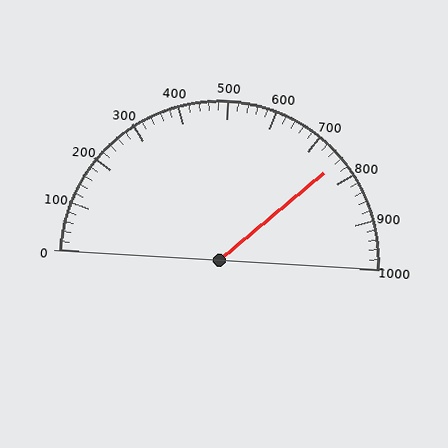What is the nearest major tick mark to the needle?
The nearest major tick mark is 800.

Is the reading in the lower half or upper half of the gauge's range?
The reading is in the upper half of the range (0 to 1000).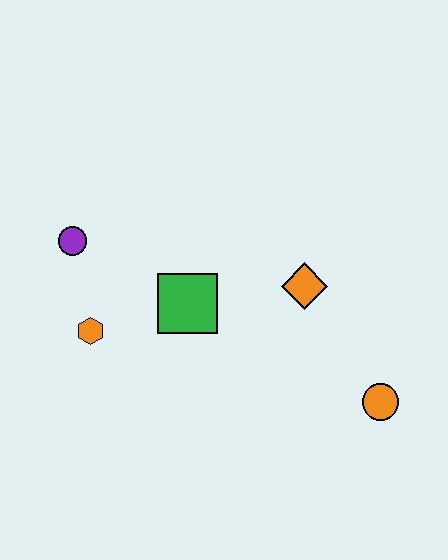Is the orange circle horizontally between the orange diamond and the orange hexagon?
No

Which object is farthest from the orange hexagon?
The orange circle is farthest from the orange hexagon.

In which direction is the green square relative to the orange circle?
The green square is to the left of the orange circle.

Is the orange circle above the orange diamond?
No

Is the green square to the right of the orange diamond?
No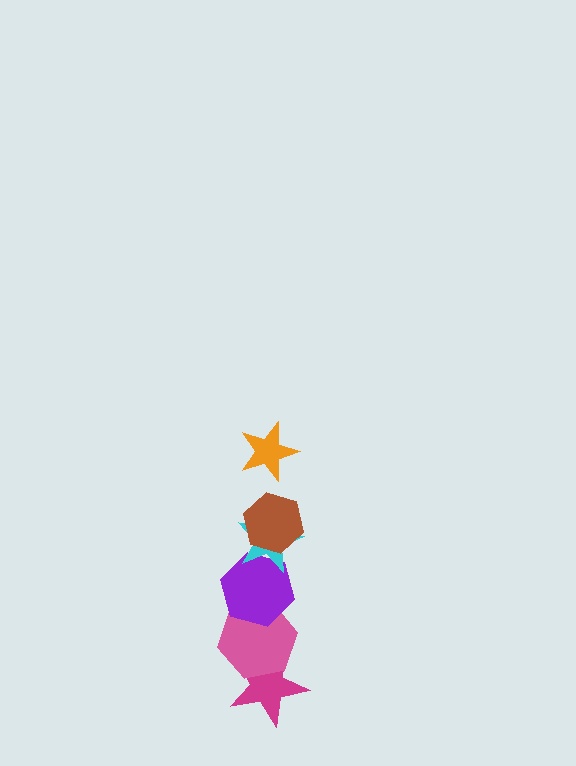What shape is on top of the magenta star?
The pink hexagon is on top of the magenta star.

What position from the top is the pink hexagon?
The pink hexagon is 5th from the top.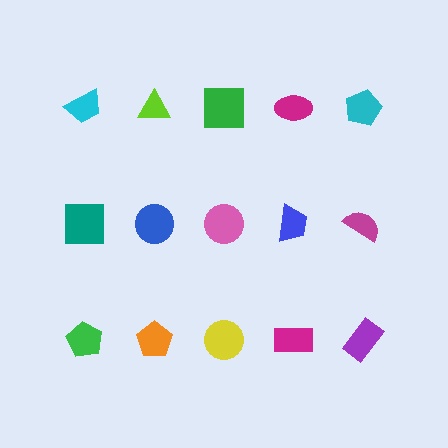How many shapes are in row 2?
5 shapes.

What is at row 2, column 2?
A blue circle.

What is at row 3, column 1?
A green pentagon.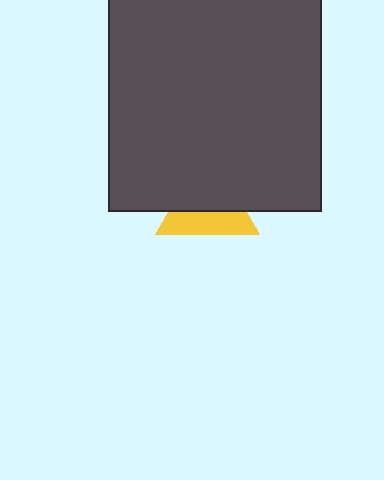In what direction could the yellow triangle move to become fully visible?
The yellow triangle could move down. That would shift it out from behind the dark gray rectangle entirely.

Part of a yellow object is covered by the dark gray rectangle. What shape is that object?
It is a triangle.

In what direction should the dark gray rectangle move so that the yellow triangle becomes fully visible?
The dark gray rectangle should move up. That is the shortest direction to clear the overlap and leave the yellow triangle fully visible.